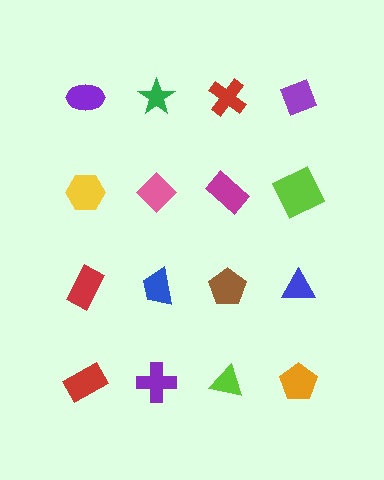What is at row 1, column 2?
A green star.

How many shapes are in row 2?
4 shapes.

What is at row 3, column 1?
A red rectangle.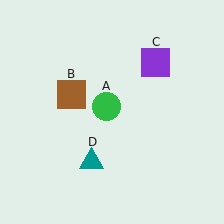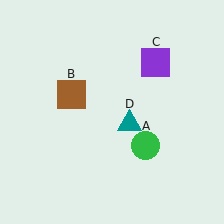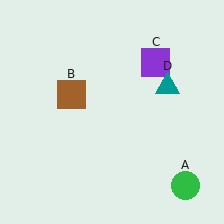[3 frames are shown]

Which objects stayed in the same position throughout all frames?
Brown square (object B) and purple square (object C) remained stationary.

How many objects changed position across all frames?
2 objects changed position: green circle (object A), teal triangle (object D).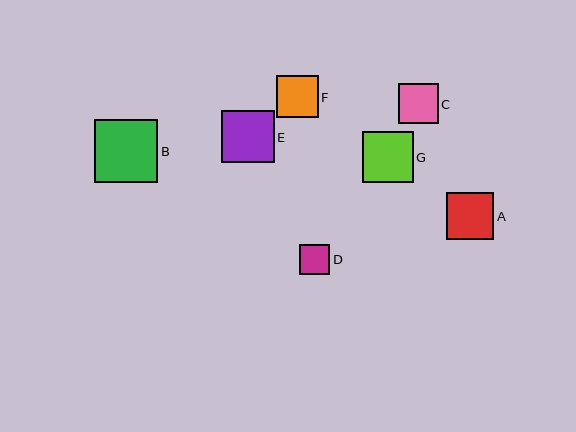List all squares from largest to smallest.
From largest to smallest: B, E, G, A, F, C, D.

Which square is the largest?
Square B is the largest with a size of approximately 63 pixels.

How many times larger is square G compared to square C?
Square G is approximately 1.3 times the size of square C.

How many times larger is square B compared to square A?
Square B is approximately 1.4 times the size of square A.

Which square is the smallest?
Square D is the smallest with a size of approximately 30 pixels.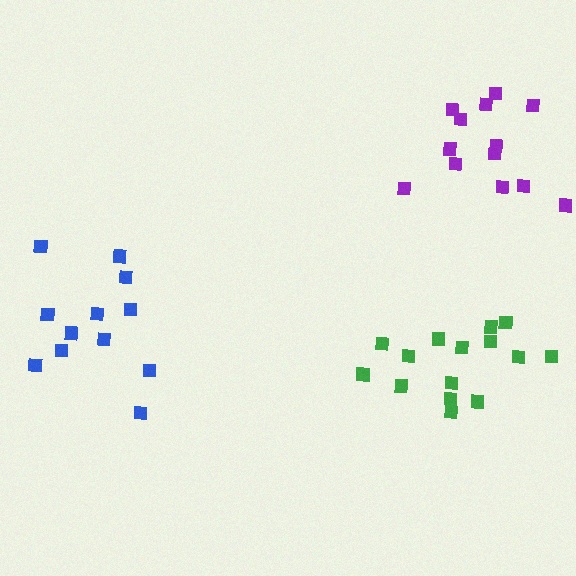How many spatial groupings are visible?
There are 3 spatial groupings.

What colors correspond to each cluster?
The clusters are colored: green, blue, purple.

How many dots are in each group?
Group 1: 15 dots, Group 2: 12 dots, Group 3: 13 dots (40 total).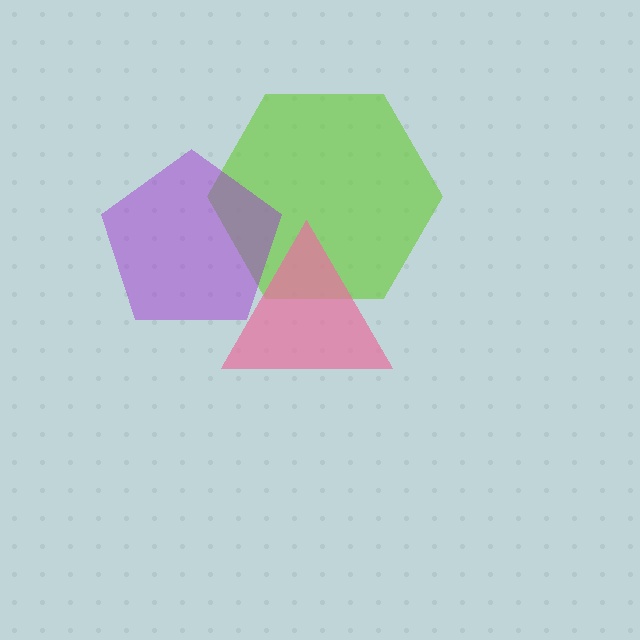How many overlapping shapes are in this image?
There are 3 overlapping shapes in the image.